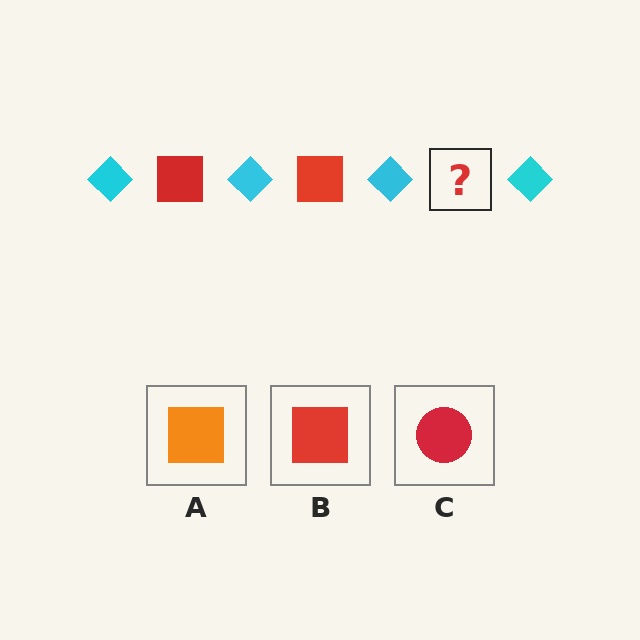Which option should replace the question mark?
Option B.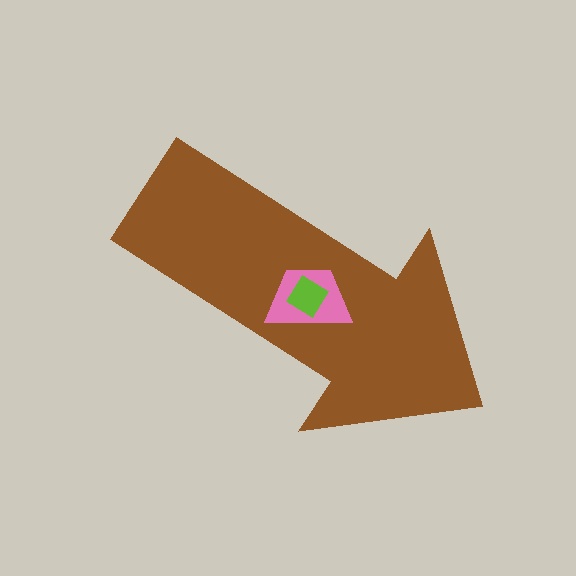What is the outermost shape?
The brown arrow.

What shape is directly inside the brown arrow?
The pink trapezoid.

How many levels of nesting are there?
3.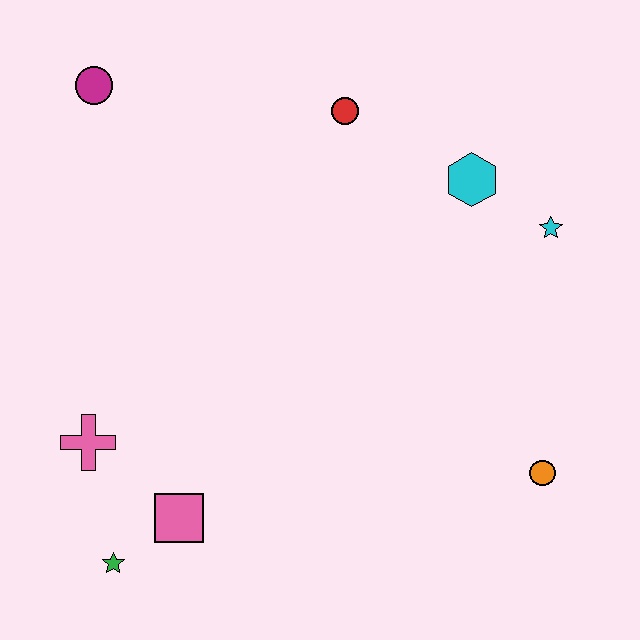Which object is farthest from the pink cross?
The cyan star is farthest from the pink cross.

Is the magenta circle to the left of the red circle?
Yes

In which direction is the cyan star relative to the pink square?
The cyan star is to the right of the pink square.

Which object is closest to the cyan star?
The cyan hexagon is closest to the cyan star.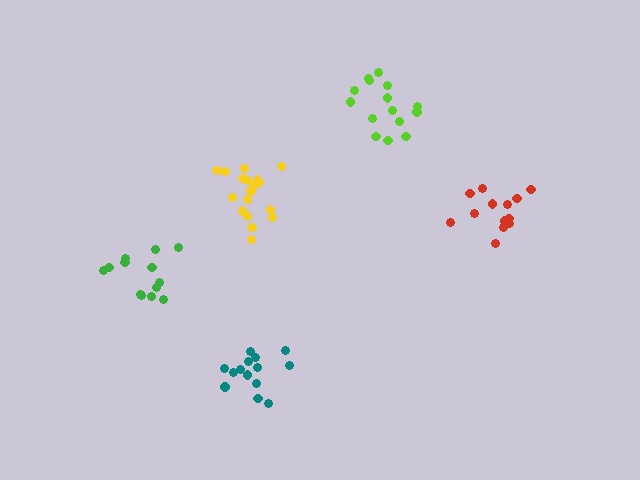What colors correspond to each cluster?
The clusters are colored: green, red, teal, yellow, lime.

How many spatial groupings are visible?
There are 5 spatial groupings.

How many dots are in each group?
Group 1: 13 dots, Group 2: 13 dots, Group 3: 14 dots, Group 4: 18 dots, Group 5: 15 dots (73 total).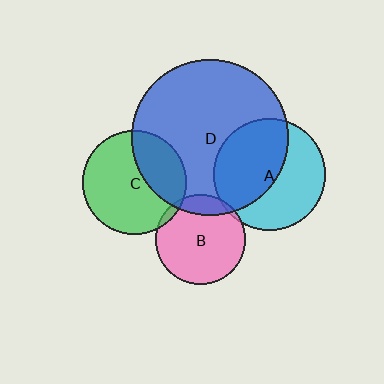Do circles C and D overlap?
Yes.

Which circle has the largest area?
Circle D (blue).